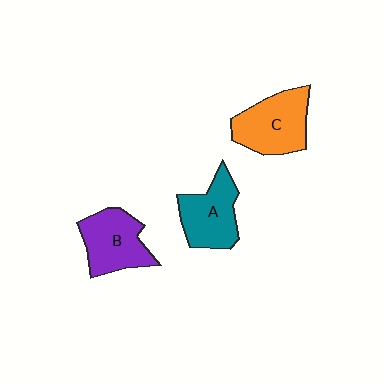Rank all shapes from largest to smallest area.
From largest to smallest: C (orange), B (purple), A (teal).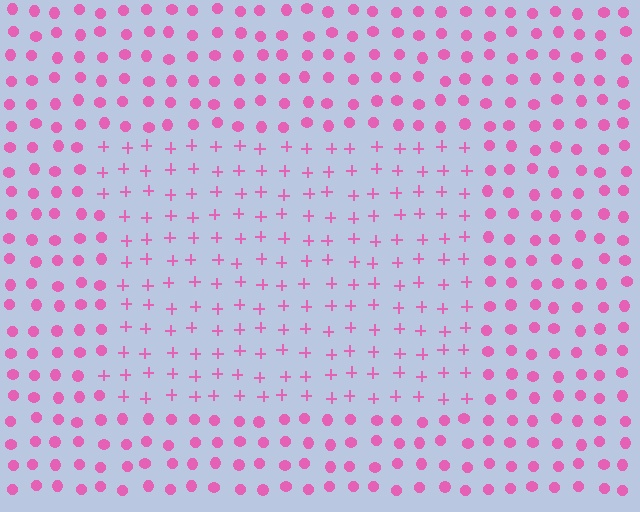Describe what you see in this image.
The image is filled with small pink elements arranged in a uniform grid. A rectangle-shaped region contains plus signs, while the surrounding area contains circles. The boundary is defined purely by the change in element shape.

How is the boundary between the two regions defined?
The boundary is defined by a change in element shape: plus signs inside vs. circles outside. All elements share the same color and spacing.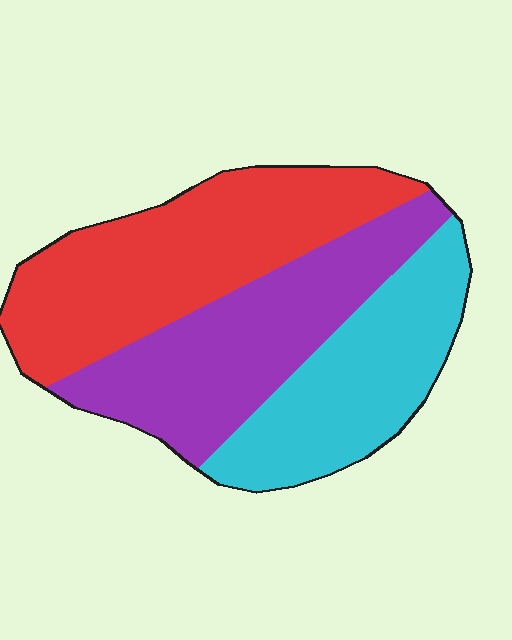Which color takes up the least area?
Cyan, at roughly 30%.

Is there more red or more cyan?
Red.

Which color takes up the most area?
Red, at roughly 40%.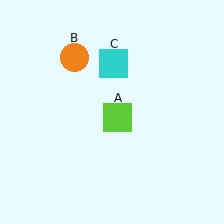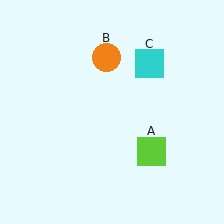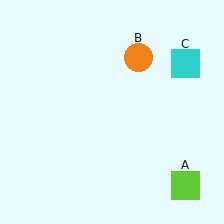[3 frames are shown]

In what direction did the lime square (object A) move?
The lime square (object A) moved down and to the right.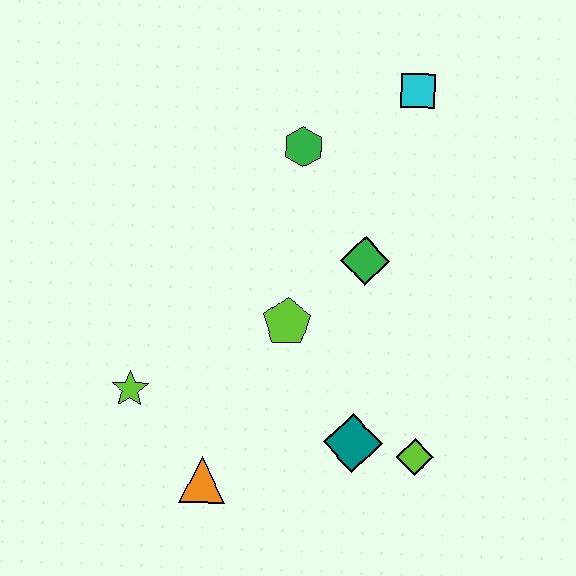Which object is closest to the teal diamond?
The lime diamond is closest to the teal diamond.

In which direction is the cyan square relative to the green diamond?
The cyan square is above the green diamond.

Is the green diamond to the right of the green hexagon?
Yes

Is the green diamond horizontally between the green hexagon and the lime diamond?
Yes